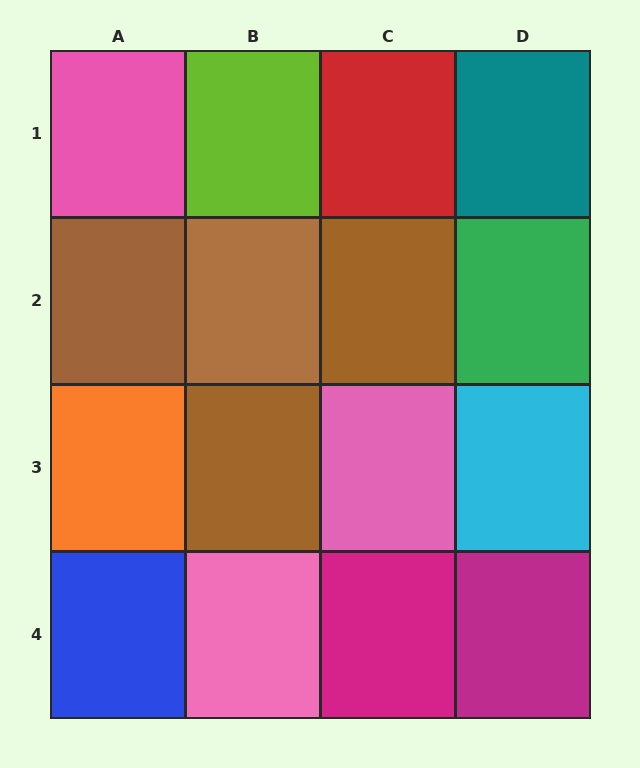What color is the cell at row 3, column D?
Cyan.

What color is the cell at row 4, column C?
Magenta.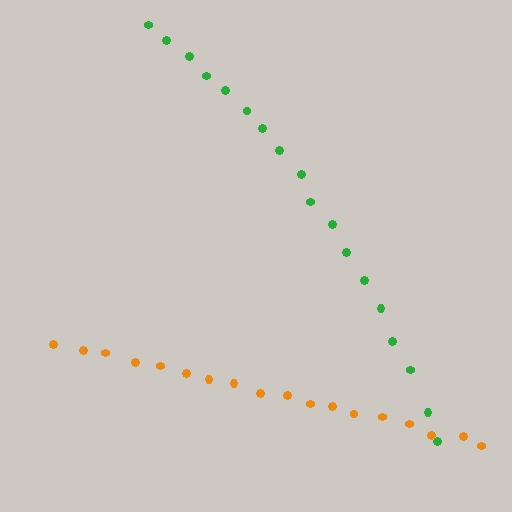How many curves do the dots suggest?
There are 2 distinct paths.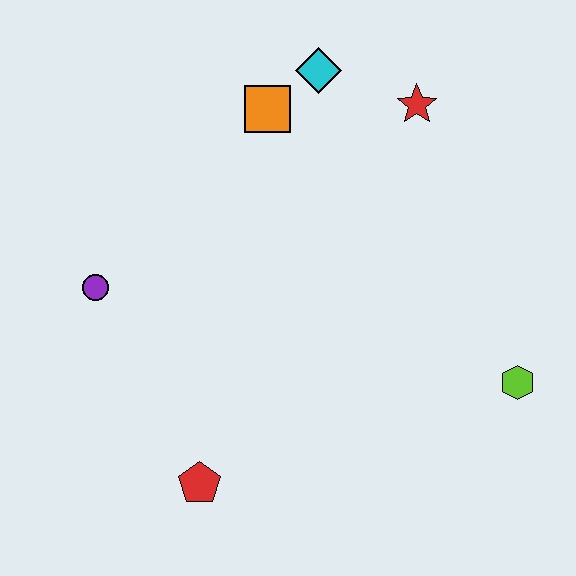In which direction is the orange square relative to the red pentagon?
The orange square is above the red pentagon.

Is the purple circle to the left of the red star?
Yes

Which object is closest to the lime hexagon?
The red star is closest to the lime hexagon.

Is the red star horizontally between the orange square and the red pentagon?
No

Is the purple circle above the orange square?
No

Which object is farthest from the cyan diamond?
The red pentagon is farthest from the cyan diamond.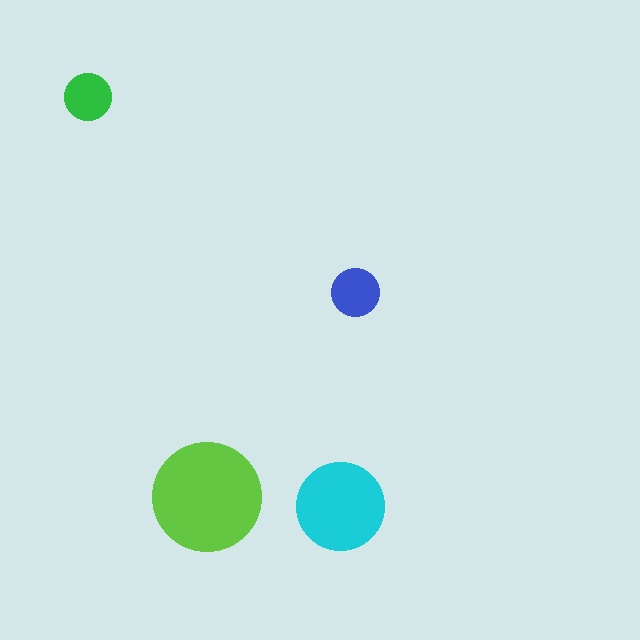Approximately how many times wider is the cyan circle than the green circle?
About 2 times wider.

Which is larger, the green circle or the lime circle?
The lime one.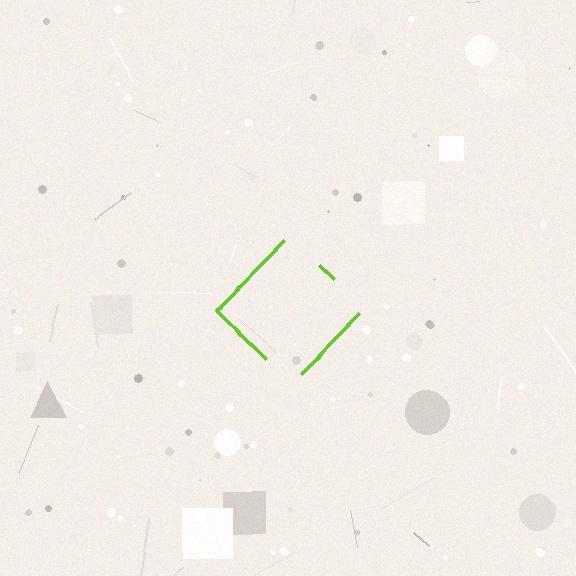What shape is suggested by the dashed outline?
The dashed outline suggests a diamond.